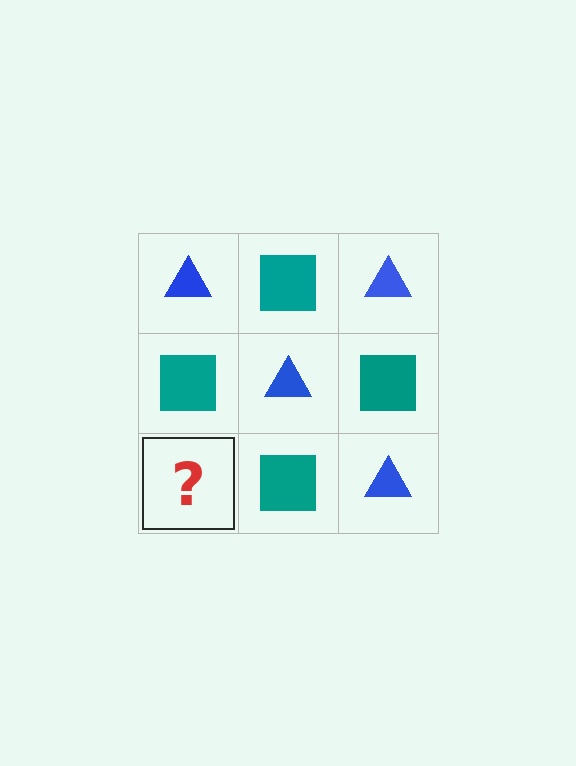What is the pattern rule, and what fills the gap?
The rule is that it alternates blue triangle and teal square in a checkerboard pattern. The gap should be filled with a blue triangle.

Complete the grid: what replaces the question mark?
The question mark should be replaced with a blue triangle.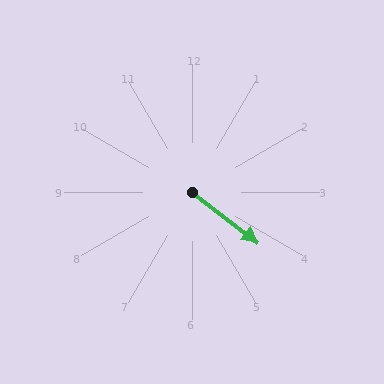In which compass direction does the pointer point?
Southeast.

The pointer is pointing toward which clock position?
Roughly 4 o'clock.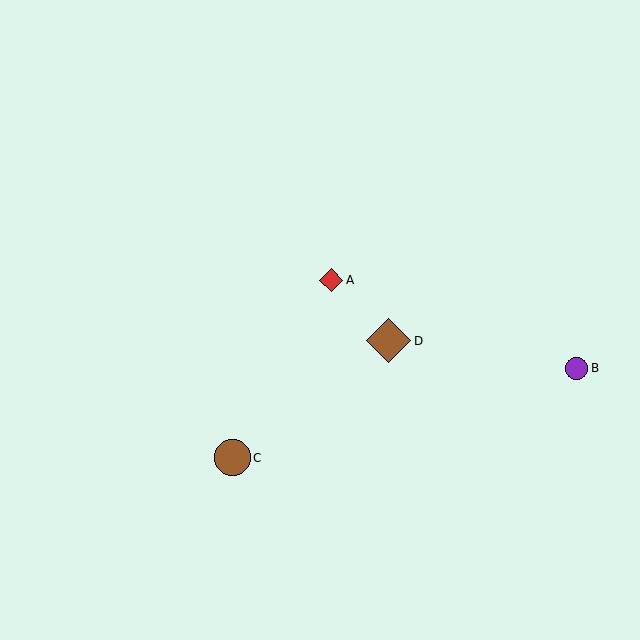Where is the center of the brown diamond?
The center of the brown diamond is at (389, 341).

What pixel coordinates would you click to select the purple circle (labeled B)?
Click at (577, 368) to select the purple circle B.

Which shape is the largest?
The brown diamond (labeled D) is the largest.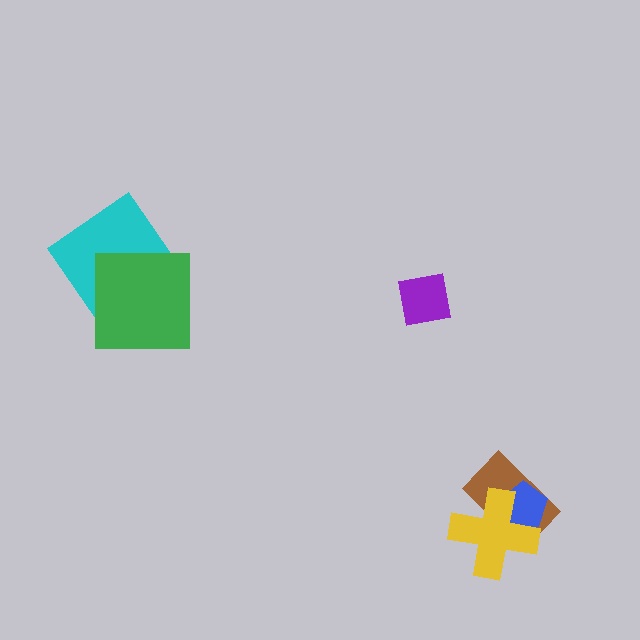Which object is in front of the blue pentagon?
The yellow cross is in front of the blue pentagon.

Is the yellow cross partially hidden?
No, no other shape covers it.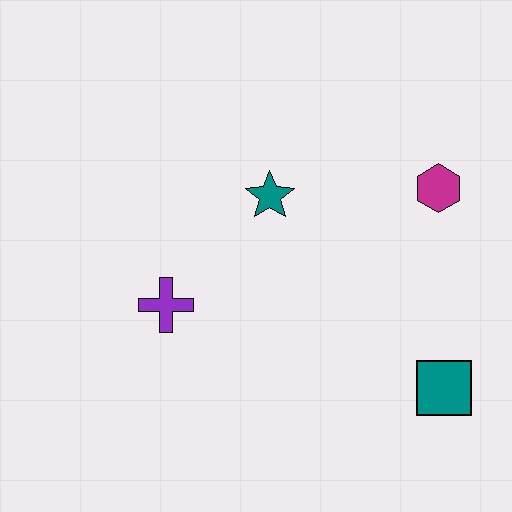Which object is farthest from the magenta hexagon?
The purple cross is farthest from the magenta hexagon.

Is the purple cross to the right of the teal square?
No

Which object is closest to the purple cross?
The teal star is closest to the purple cross.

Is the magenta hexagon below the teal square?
No